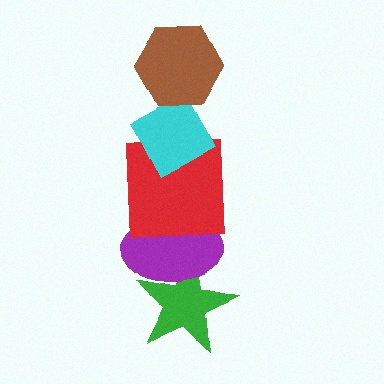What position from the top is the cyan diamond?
The cyan diamond is 2nd from the top.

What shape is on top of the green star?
The purple ellipse is on top of the green star.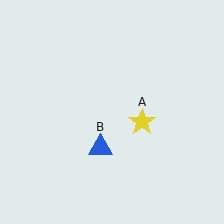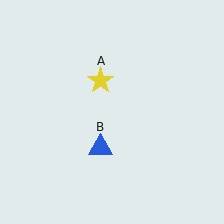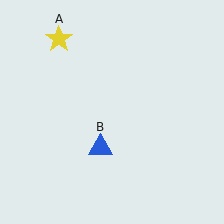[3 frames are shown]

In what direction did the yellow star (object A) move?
The yellow star (object A) moved up and to the left.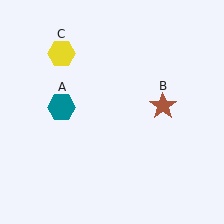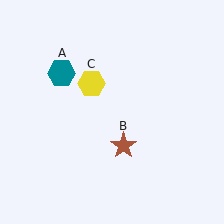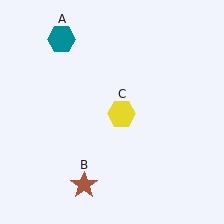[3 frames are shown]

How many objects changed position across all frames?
3 objects changed position: teal hexagon (object A), brown star (object B), yellow hexagon (object C).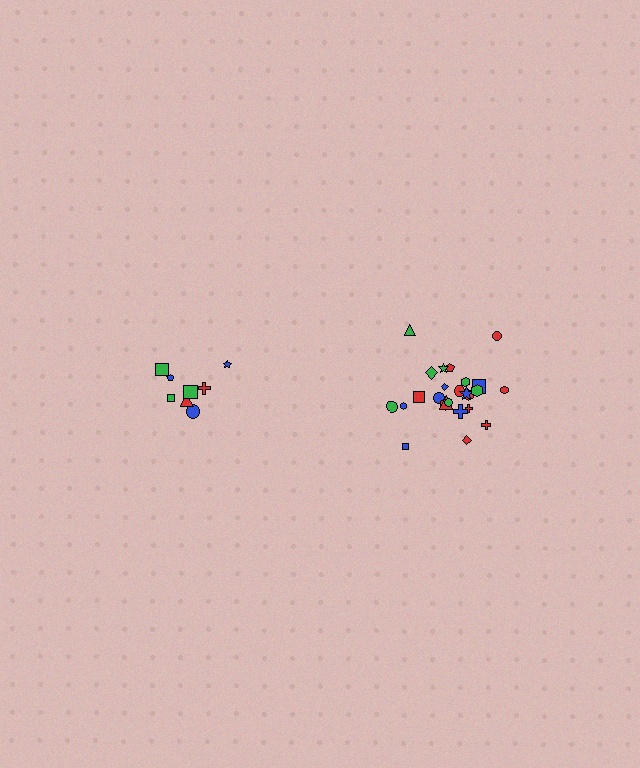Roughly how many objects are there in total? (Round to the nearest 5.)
Roughly 35 objects in total.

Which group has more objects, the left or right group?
The right group.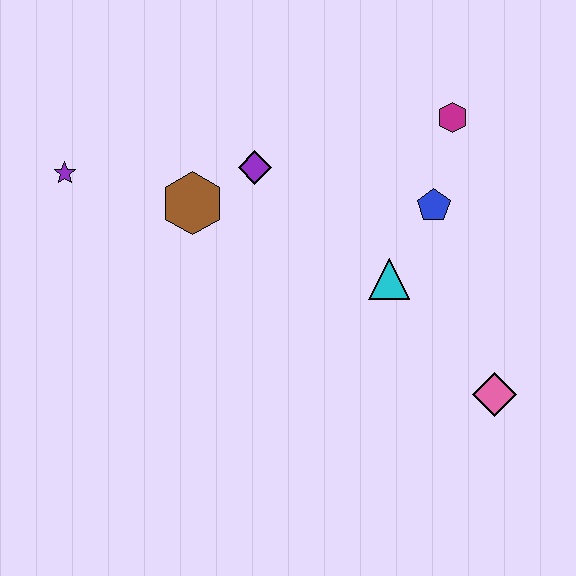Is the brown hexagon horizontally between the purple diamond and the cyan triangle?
No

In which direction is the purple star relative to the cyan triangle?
The purple star is to the left of the cyan triangle.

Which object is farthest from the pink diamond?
The purple star is farthest from the pink diamond.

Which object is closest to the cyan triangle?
The blue pentagon is closest to the cyan triangle.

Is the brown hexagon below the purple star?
Yes